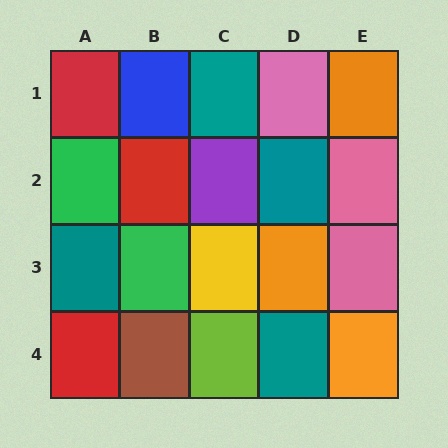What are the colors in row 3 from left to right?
Teal, green, yellow, orange, pink.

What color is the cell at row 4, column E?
Orange.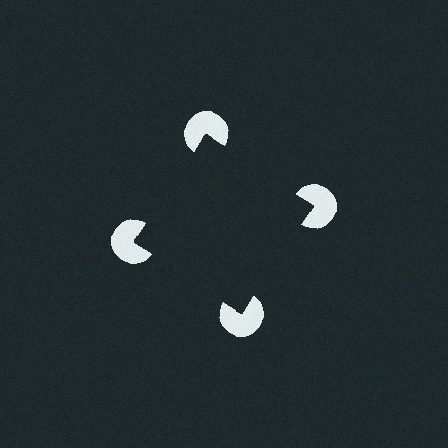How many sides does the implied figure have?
4 sides.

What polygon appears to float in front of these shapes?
An illusory square — its edges are inferred from the aligned wedge cuts in the pac-man discs, not physically drawn.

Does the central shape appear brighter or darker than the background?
It typically appears slightly darker than the background, even though no actual brightness change is drawn.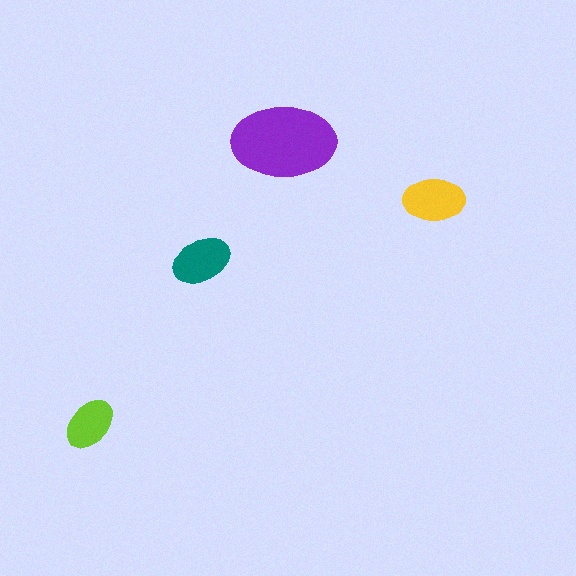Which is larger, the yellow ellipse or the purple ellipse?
The purple one.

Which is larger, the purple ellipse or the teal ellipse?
The purple one.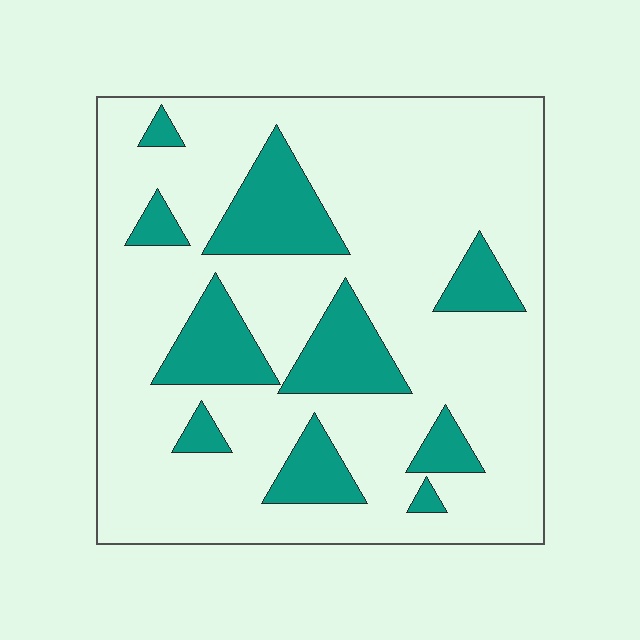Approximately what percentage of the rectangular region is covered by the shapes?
Approximately 20%.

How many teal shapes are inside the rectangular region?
10.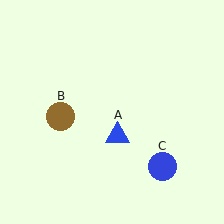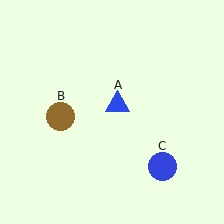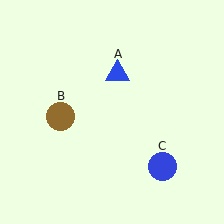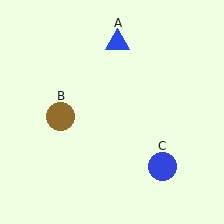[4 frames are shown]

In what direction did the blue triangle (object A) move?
The blue triangle (object A) moved up.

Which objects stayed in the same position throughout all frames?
Brown circle (object B) and blue circle (object C) remained stationary.